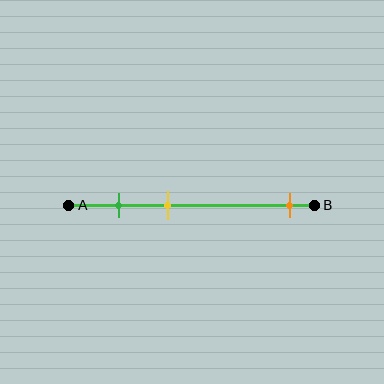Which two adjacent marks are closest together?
The green and yellow marks are the closest adjacent pair.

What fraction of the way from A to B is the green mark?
The green mark is approximately 20% (0.2) of the way from A to B.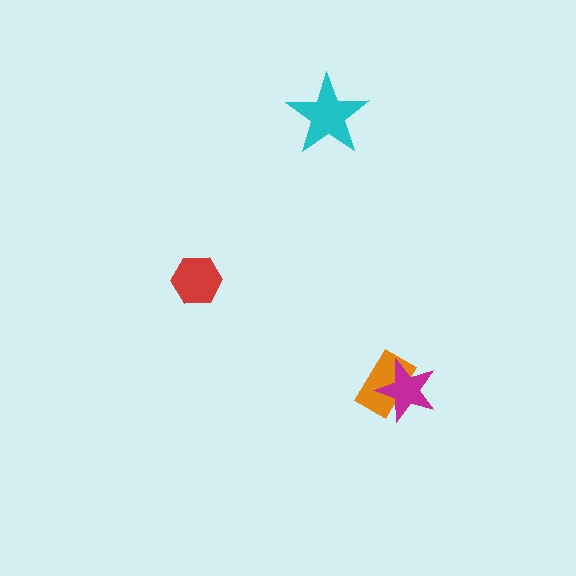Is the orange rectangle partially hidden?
Yes, it is partially covered by another shape.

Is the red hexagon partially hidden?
No, no other shape covers it.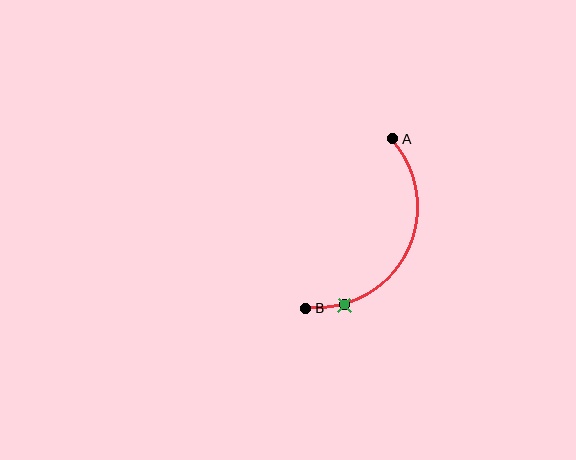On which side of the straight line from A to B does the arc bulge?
The arc bulges to the right of the straight line connecting A and B.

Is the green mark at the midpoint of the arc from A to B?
No. The green mark lies on the arc but is closer to endpoint B. The arc midpoint would be at the point on the curve equidistant along the arc from both A and B.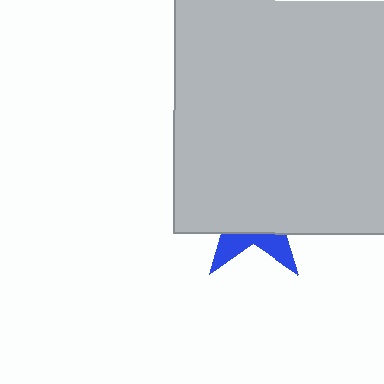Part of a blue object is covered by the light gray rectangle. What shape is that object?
It is a star.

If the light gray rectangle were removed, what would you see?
You would see the complete blue star.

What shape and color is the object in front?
The object in front is a light gray rectangle.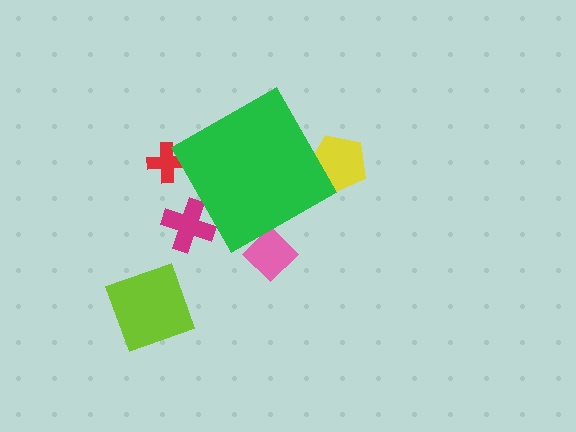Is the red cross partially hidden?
Yes, the red cross is partially hidden behind the green diamond.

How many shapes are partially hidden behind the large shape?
4 shapes are partially hidden.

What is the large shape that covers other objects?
A green diamond.